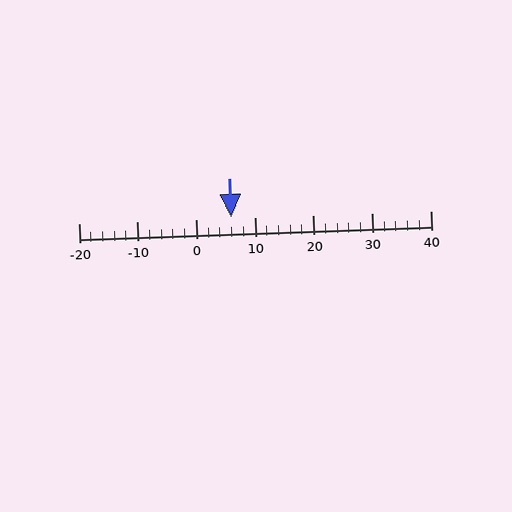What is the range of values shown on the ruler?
The ruler shows values from -20 to 40.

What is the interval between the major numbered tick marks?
The major tick marks are spaced 10 units apart.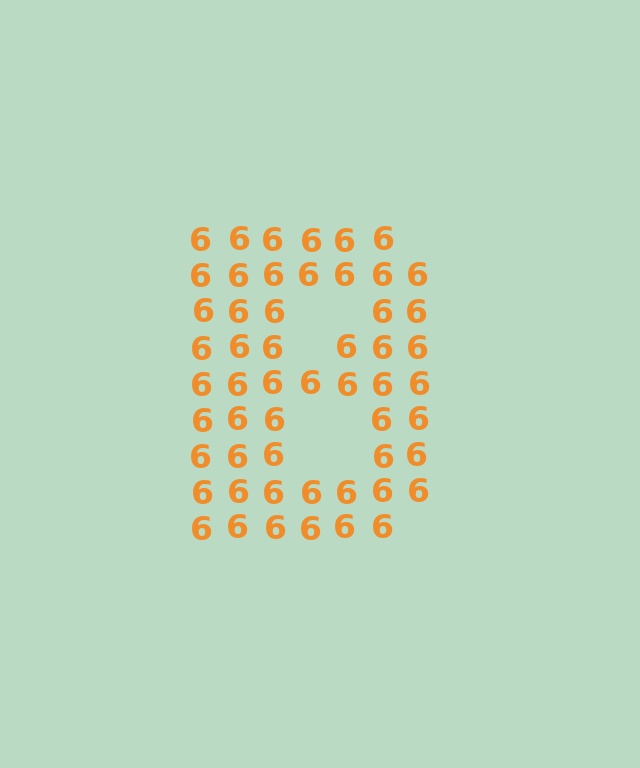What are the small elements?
The small elements are digit 6's.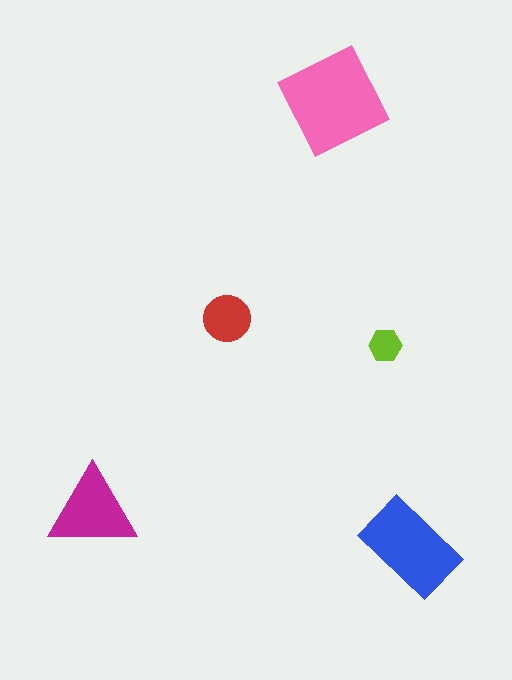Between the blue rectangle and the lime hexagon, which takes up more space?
The blue rectangle.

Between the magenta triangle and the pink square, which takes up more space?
The pink square.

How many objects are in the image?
There are 5 objects in the image.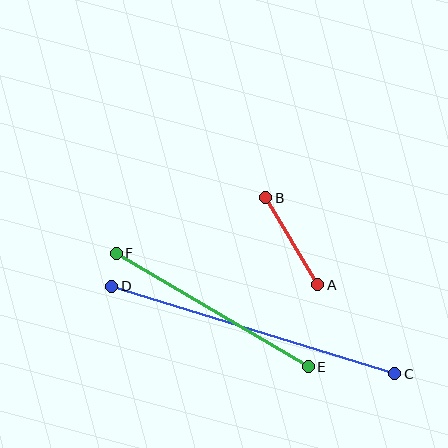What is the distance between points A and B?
The distance is approximately 102 pixels.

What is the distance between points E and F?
The distance is approximately 223 pixels.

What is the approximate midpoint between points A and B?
The midpoint is at approximately (292, 241) pixels.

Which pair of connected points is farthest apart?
Points C and D are farthest apart.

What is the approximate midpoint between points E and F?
The midpoint is at approximately (212, 310) pixels.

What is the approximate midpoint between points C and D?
The midpoint is at approximately (253, 330) pixels.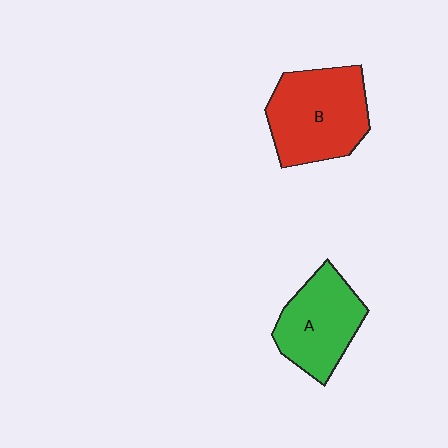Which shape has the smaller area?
Shape A (green).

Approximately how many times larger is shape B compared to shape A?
Approximately 1.2 times.